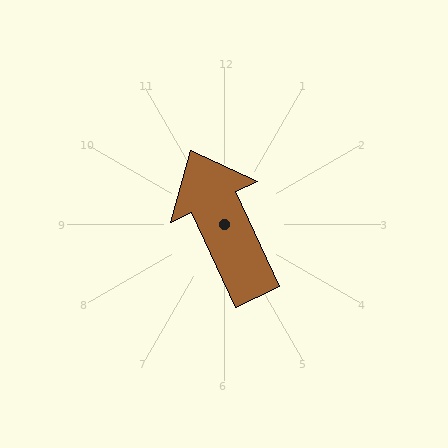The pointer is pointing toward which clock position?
Roughly 11 o'clock.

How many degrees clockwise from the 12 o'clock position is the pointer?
Approximately 335 degrees.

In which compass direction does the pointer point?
Northwest.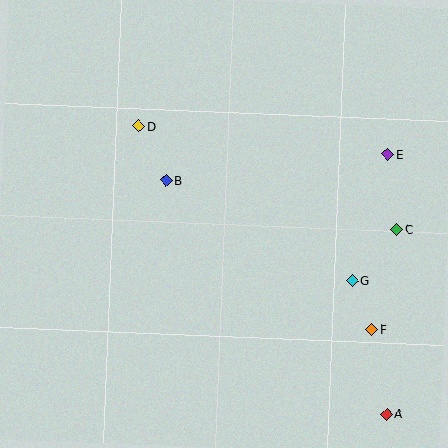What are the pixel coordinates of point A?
Point A is at (387, 414).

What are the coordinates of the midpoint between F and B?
The midpoint between F and B is at (269, 255).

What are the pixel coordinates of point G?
Point G is at (352, 280).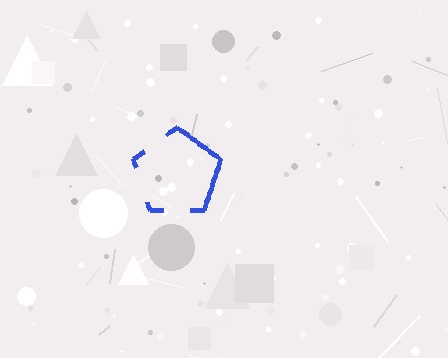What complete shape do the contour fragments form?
The contour fragments form a pentagon.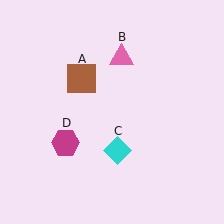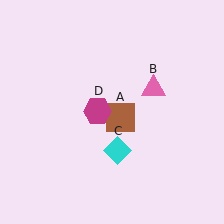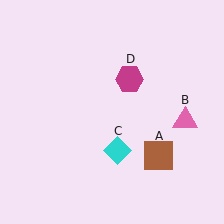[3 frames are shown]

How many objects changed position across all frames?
3 objects changed position: brown square (object A), pink triangle (object B), magenta hexagon (object D).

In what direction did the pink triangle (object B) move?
The pink triangle (object B) moved down and to the right.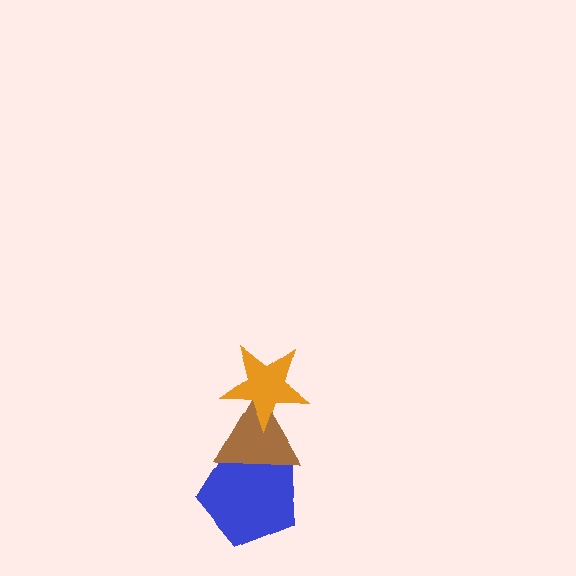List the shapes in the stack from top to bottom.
From top to bottom: the orange star, the brown triangle, the blue pentagon.